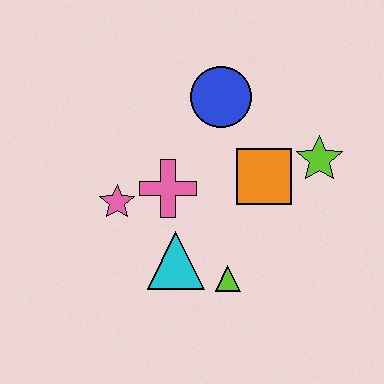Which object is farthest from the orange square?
The pink star is farthest from the orange square.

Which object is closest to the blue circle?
The orange square is closest to the blue circle.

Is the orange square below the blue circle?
Yes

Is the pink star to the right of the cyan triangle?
No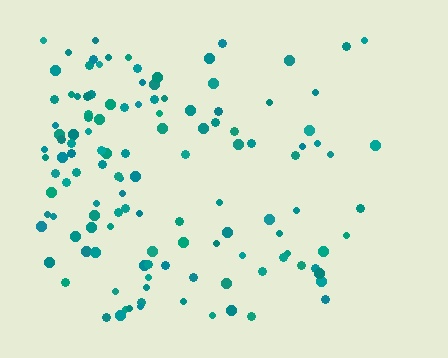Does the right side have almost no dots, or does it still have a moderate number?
Still a moderate number, just noticeably fewer than the left.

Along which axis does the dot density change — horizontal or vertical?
Horizontal.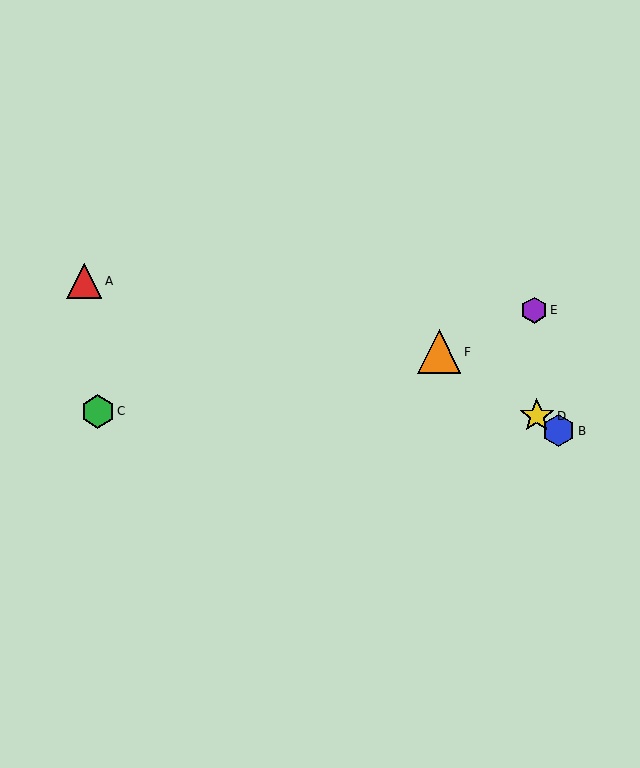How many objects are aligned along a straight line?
3 objects (B, D, F) are aligned along a straight line.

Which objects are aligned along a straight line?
Objects B, D, F are aligned along a straight line.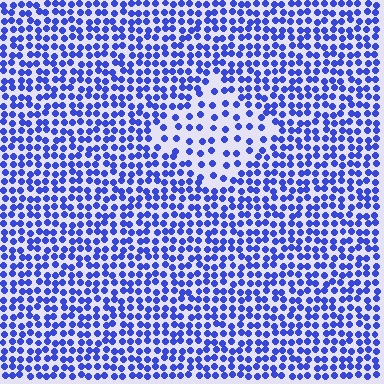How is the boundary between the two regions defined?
The boundary is defined by a change in element density (approximately 2.1x ratio). All elements are the same color, size, and shape.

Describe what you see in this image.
The image contains small blue elements arranged at two different densities. A diamond-shaped region is visible where the elements are less densely packed than the surrounding area.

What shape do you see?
I see a diamond.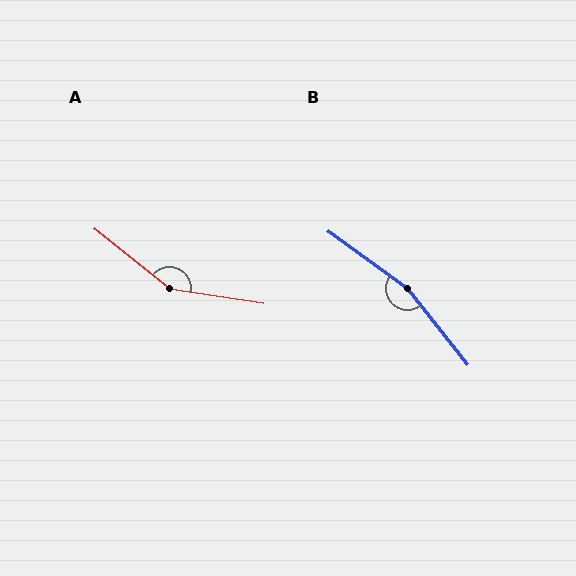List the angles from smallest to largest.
A (150°), B (164°).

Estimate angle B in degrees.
Approximately 164 degrees.